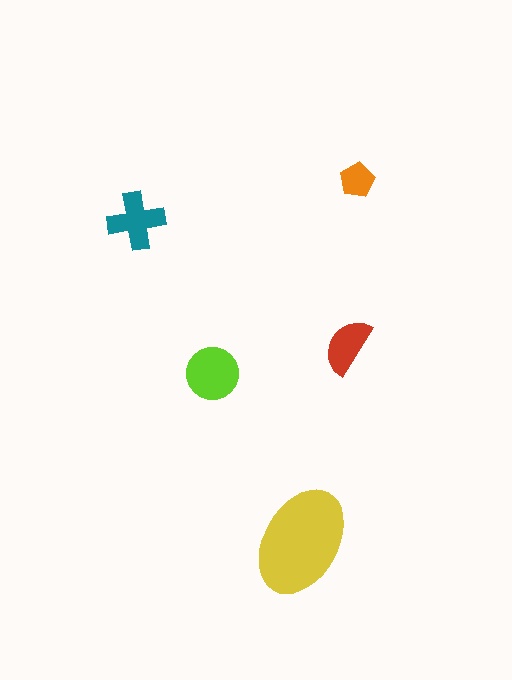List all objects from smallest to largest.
The orange pentagon, the red semicircle, the teal cross, the lime circle, the yellow ellipse.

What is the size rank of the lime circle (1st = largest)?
2nd.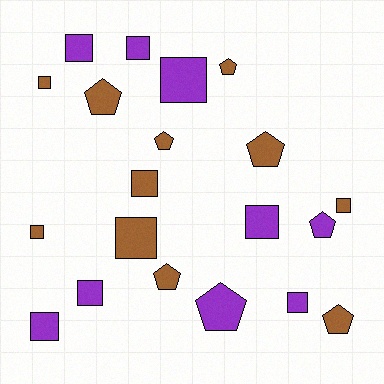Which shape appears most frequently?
Square, with 12 objects.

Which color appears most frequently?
Brown, with 11 objects.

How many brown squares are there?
There are 5 brown squares.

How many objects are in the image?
There are 20 objects.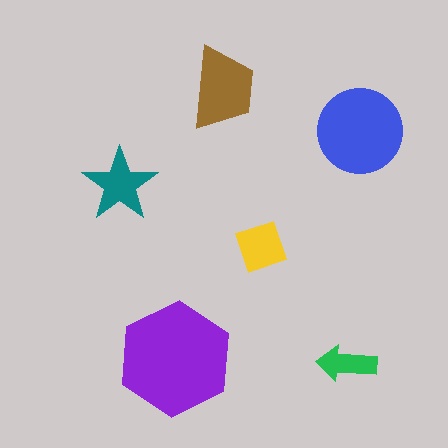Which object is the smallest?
The green arrow.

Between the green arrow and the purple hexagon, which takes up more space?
The purple hexagon.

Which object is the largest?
The purple hexagon.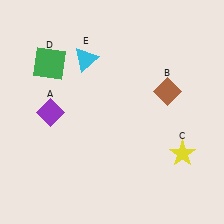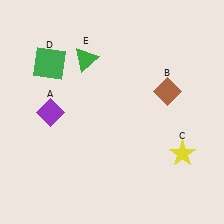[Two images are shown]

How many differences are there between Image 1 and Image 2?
There is 1 difference between the two images.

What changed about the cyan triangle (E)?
In Image 1, E is cyan. In Image 2, it changed to green.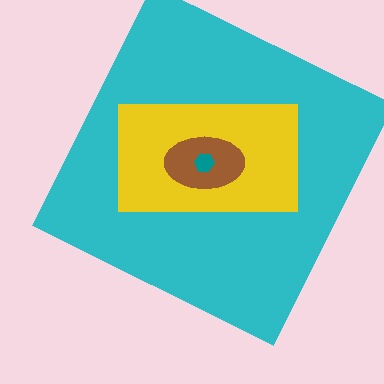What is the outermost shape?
The cyan square.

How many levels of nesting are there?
4.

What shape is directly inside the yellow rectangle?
The brown ellipse.